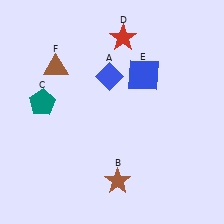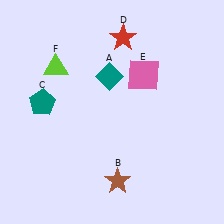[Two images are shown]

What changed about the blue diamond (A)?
In Image 1, A is blue. In Image 2, it changed to teal.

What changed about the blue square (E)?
In Image 1, E is blue. In Image 2, it changed to pink.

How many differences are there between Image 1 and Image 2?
There are 3 differences between the two images.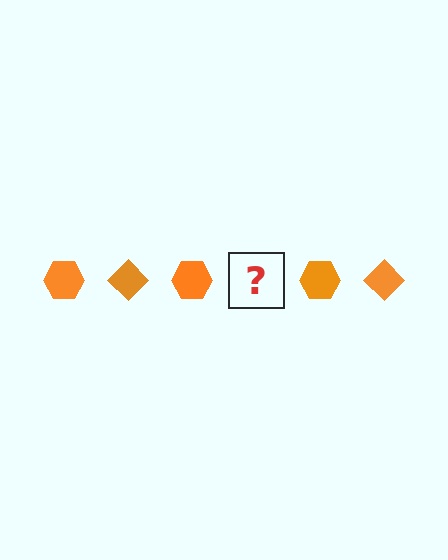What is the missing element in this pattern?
The missing element is an orange diamond.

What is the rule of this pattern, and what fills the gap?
The rule is that the pattern cycles through hexagon, diamond shapes in orange. The gap should be filled with an orange diamond.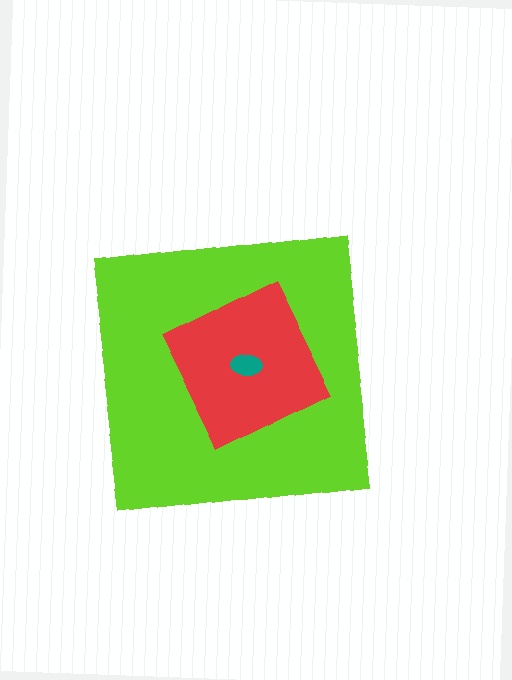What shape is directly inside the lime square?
The red square.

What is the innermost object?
The teal ellipse.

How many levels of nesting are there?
3.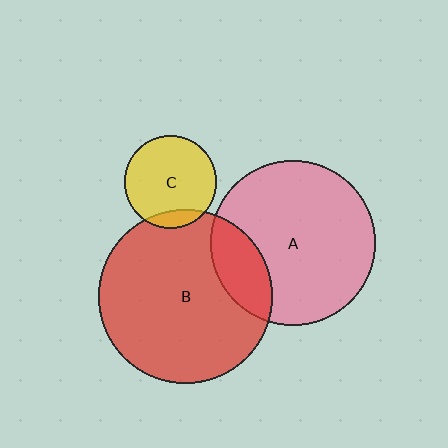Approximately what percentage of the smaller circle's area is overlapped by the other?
Approximately 20%.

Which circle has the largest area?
Circle B (red).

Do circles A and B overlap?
Yes.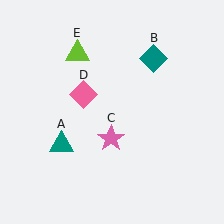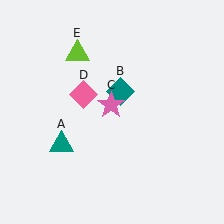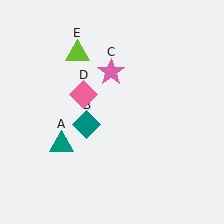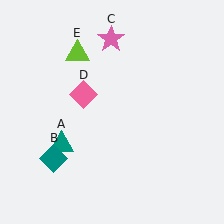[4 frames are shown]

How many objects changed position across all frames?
2 objects changed position: teal diamond (object B), pink star (object C).